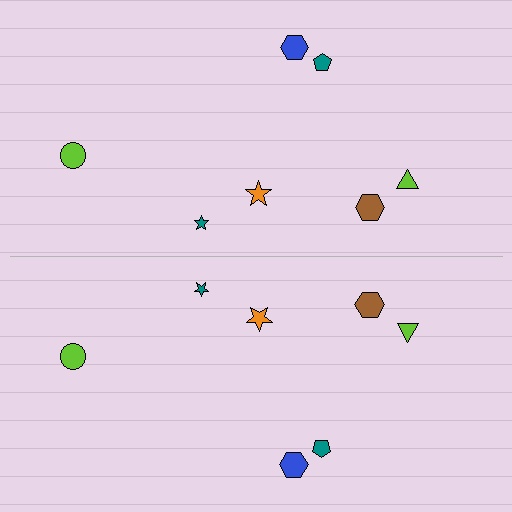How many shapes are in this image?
There are 14 shapes in this image.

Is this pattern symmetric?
Yes, this pattern has bilateral (reflection) symmetry.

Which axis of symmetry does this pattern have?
The pattern has a horizontal axis of symmetry running through the center of the image.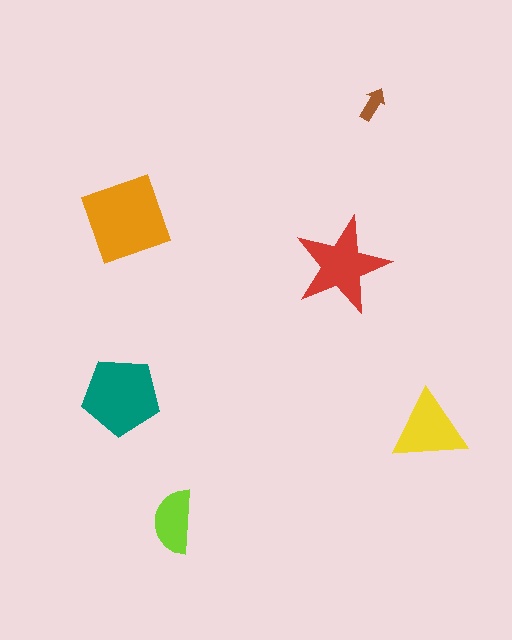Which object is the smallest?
The brown arrow.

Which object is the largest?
The orange diamond.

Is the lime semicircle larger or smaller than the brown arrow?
Larger.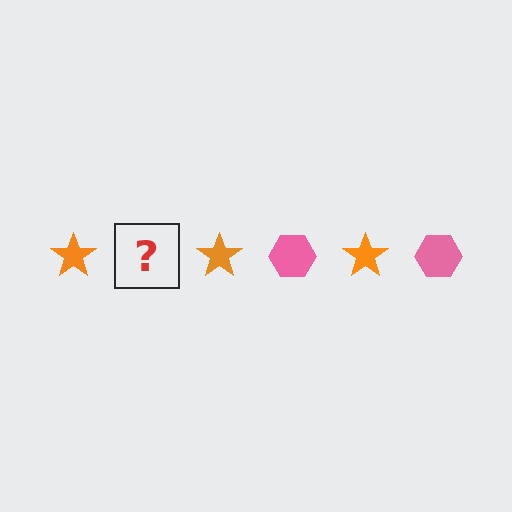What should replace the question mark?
The question mark should be replaced with a pink hexagon.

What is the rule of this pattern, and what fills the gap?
The rule is that the pattern alternates between orange star and pink hexagon. The gap should be filled with a pink hexagon.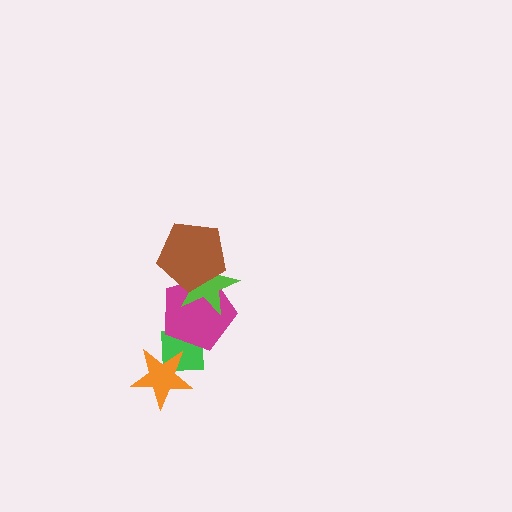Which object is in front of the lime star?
The brown pentagon is in front of the lime star.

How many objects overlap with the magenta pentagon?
3 objects overlap with the magenta pentagon.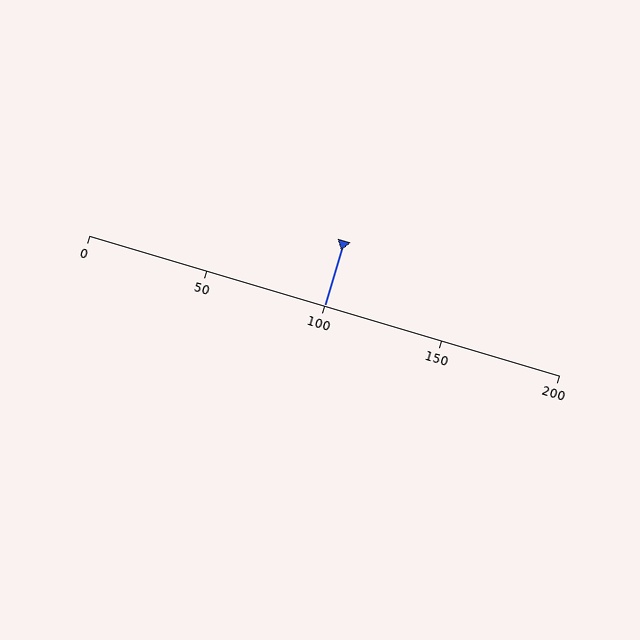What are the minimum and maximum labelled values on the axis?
The axis runs from 0 to 200.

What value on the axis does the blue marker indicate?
The marker indicates approximately 100.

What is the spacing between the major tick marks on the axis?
The major ticks are spaced 50 apart.